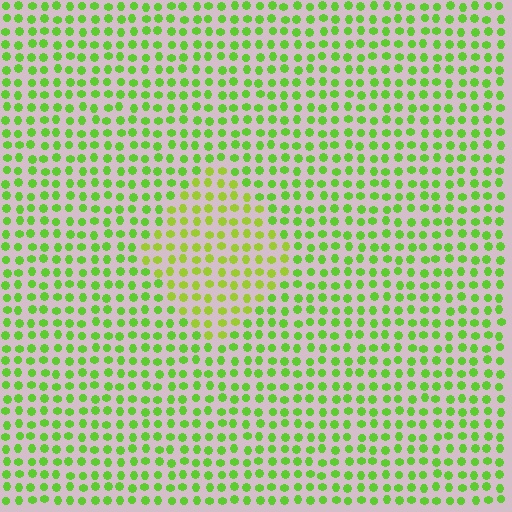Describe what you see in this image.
The image is filled with small lime elements in a uniform arrangement. A diamond-shaped region is visible where the elements are tinted to a slightly different hue, forming a subtle color boundary.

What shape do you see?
I see a diamond.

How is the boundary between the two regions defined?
The boundary is defined purely by a slight shift in hue (about 24 degrees). Spacing, size, and orientation are identical on both sides.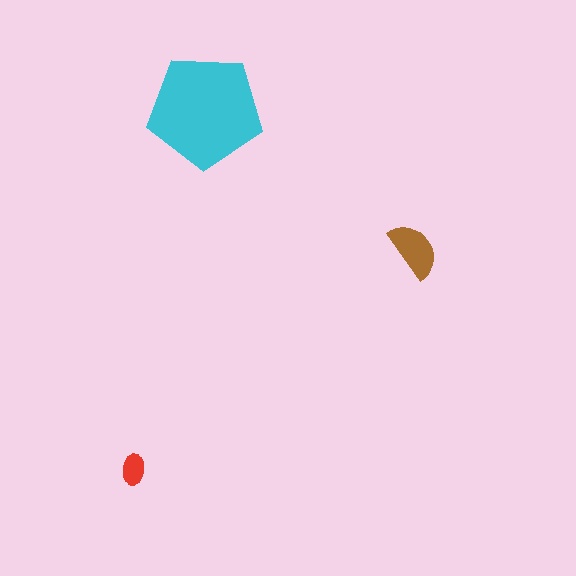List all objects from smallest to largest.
The red ellipse, the brown semicircle, the cyan pentagon.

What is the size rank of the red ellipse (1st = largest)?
3rd.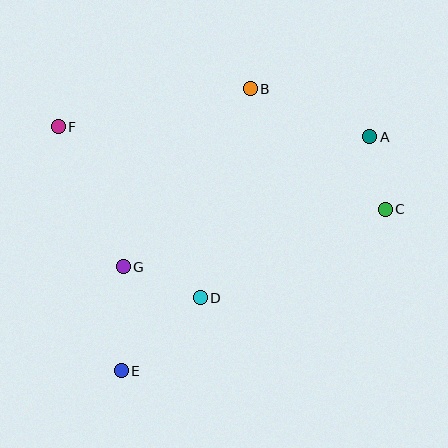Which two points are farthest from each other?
Points A and E are farthest from each other.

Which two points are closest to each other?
Points A and C are closest to each other.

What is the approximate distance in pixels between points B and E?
The distance between B and E is approximately 310 pixels.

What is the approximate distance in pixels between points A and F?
The distance between A and F is approximately 312 pixels.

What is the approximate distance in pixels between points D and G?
The distance between D and G is approximately 83 pixels.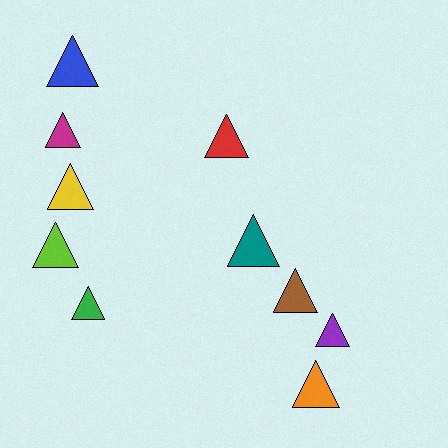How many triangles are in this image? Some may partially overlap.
There are 10 triangles.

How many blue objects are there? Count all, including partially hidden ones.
There is 1 blue object.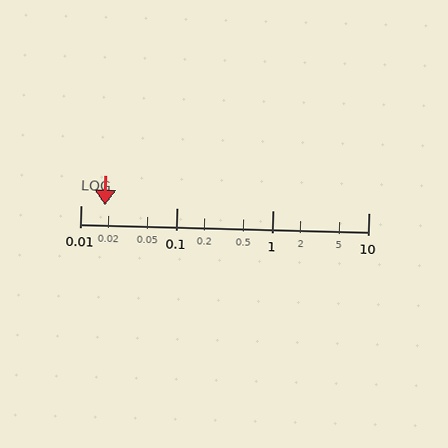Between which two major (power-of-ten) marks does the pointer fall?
The pointer is between 0.01 and 0.1.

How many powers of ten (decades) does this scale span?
The scale spans 3 decades, from 0.01 to 10.